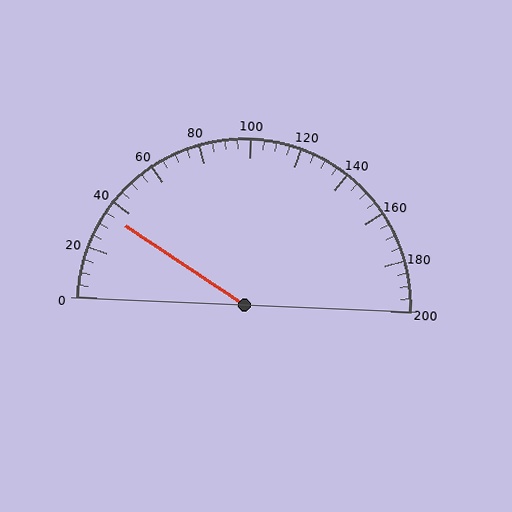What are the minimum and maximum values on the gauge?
The gauge ranges from 0 to 200.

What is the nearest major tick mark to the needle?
The nearest major tick mark is 40.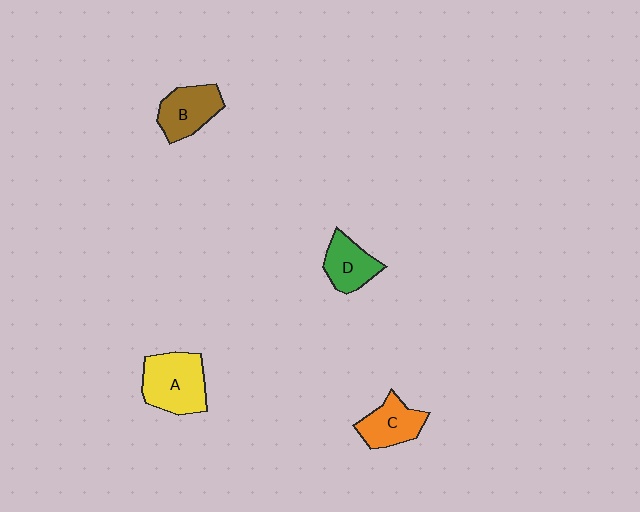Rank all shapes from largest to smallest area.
From largest to smallest: A (yellow), B (brown), C (orange), D (green).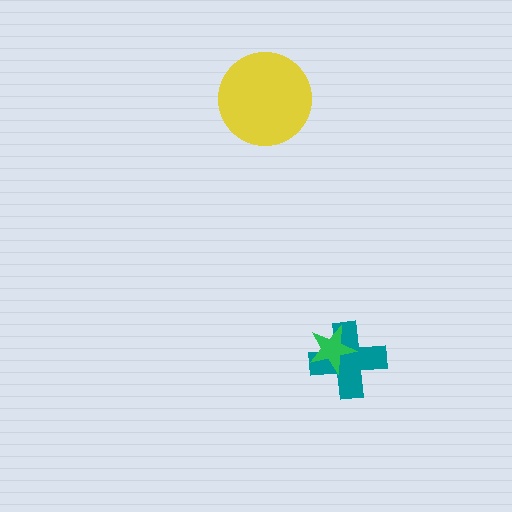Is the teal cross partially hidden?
Yes, it is partially covered by another shape.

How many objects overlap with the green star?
1 object overlaps with the green star.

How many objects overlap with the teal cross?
1 object overlaps with the teal cross.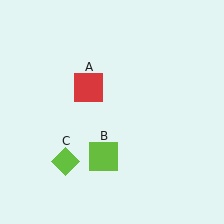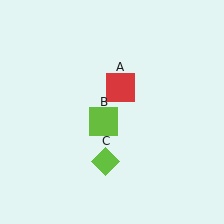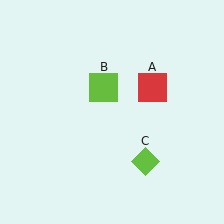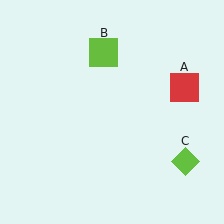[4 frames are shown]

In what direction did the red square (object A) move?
The red square (object A) moved right.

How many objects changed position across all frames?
3 objects changed position: red square (object A), lime square (object B), lime diamond (object C).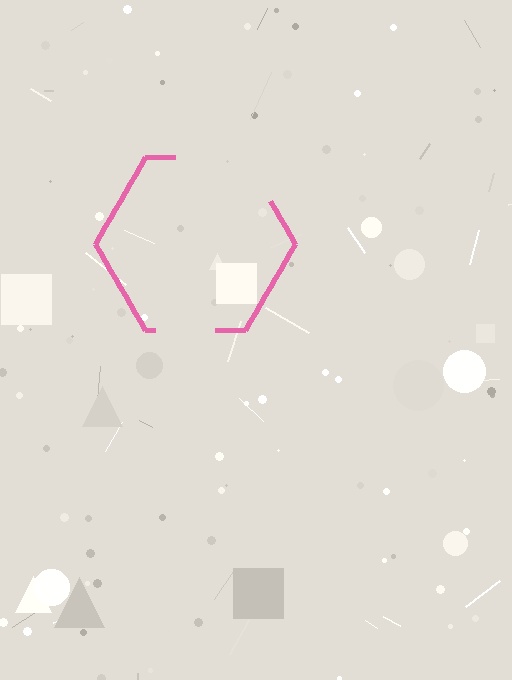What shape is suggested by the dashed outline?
The dashed outline suggests a hexagon.